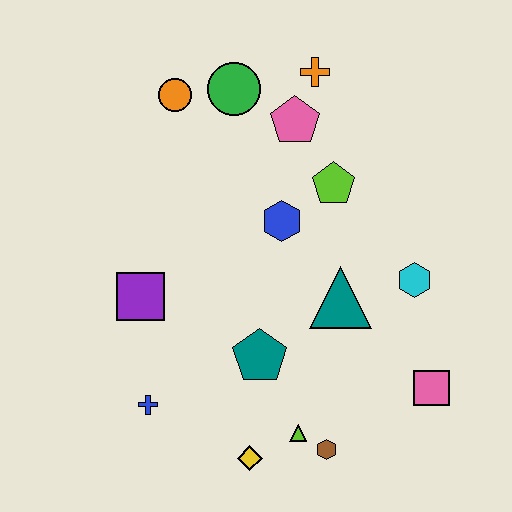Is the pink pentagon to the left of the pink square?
Yes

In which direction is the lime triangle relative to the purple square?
The lime triangle is to the right of the purple square.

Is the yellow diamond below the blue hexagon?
Yes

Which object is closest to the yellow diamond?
The lime triangle is closest to the yellow diamond.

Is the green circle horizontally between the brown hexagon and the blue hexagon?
No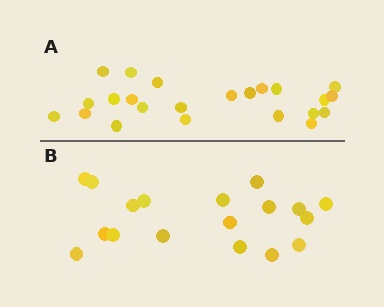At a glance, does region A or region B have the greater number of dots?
Region A (the top region) has more dots.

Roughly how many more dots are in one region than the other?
Region A has about 5 more dots than region B.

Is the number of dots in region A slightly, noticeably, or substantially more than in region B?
Region A has noticeably more, but not dramatically so. The ratio is roughly 1.3 to 1.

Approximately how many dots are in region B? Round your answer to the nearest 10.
About 20 dots. (The exact count is 18, which rounds to 20.)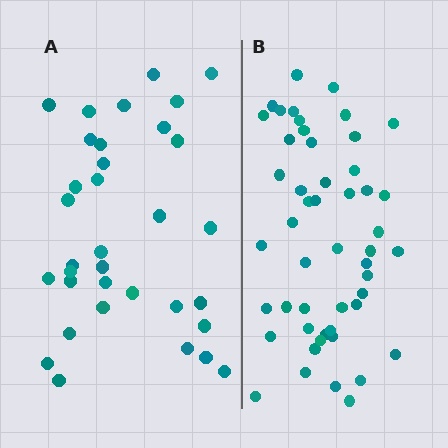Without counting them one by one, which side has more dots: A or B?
Region B (the right region) has more dots.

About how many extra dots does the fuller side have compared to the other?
Region B has approximately 15 more dots than region A.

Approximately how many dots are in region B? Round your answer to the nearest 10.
About 50 dots.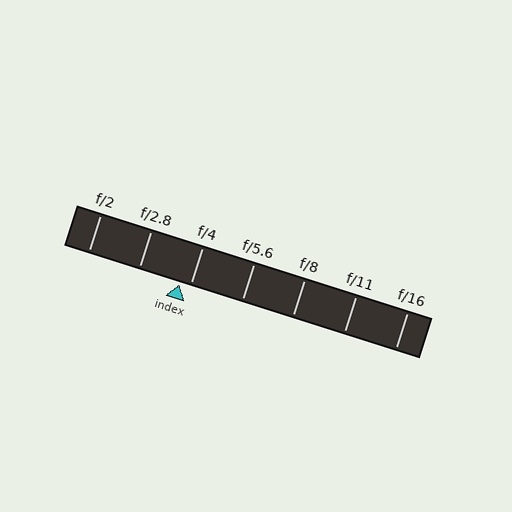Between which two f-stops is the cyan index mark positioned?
The index mark is between f/2.8 and f/4.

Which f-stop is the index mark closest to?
The index mark is closest to f/4.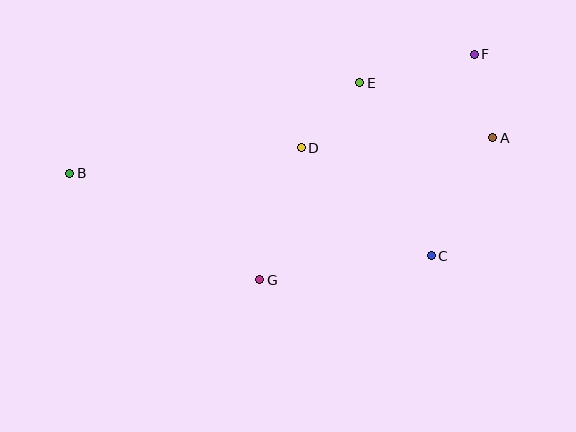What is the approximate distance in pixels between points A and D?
The distance between A and D is approximately 192 pixels.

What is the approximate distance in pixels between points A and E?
The distance between A and E is approximately 144 pixels.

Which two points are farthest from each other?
Points A and B are farthest from each other.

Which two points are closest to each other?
Points A and F are closest to each other.